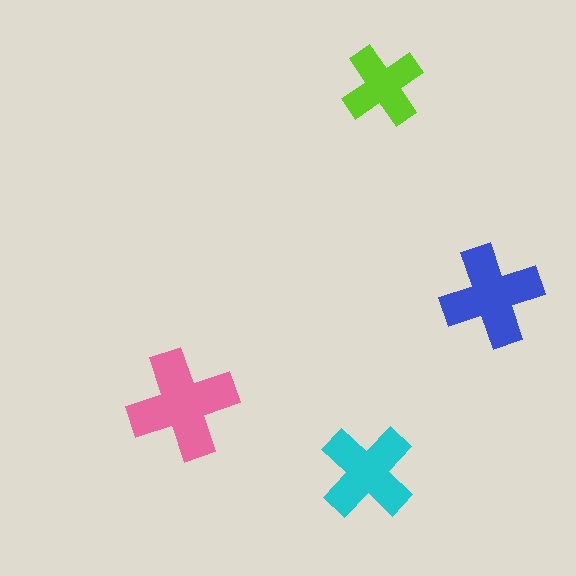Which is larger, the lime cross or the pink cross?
The pink one.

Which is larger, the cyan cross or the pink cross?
The pink one.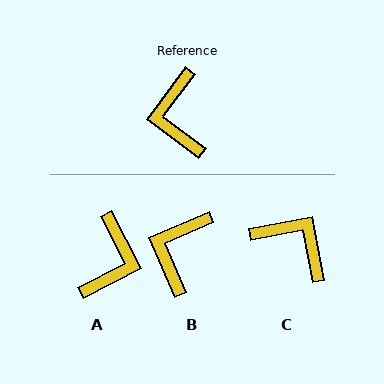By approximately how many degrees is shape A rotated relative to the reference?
Approximately 154 degrees counter-clockwise.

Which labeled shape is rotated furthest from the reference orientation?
A, about 154 degrees away.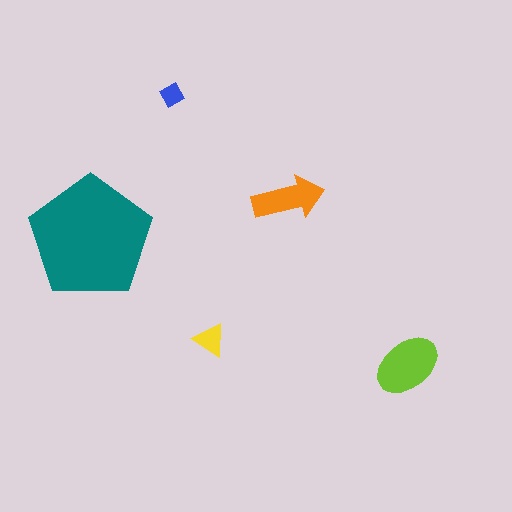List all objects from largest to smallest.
The teal pentagon, the lime ellipse, the orange arrow, the yellow triangle, the blue diamond.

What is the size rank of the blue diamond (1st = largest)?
5th.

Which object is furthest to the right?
The lime ellipse is rightmost.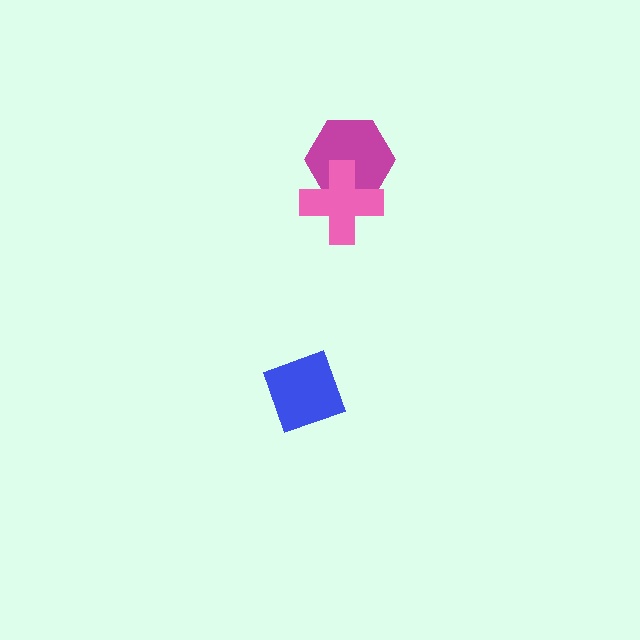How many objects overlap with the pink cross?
1 object overlaps with the pink cross.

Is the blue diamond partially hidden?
No, no other shape covers it.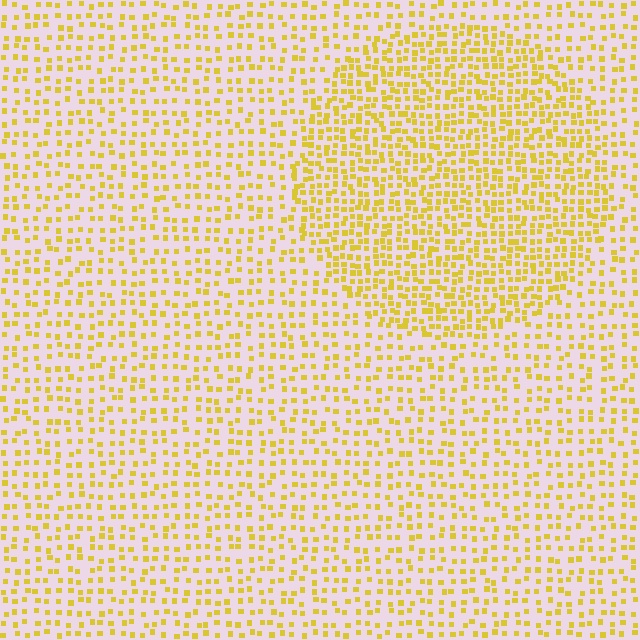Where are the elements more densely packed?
The elements are more densely packed inside the circle boundary.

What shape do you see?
I see a circle.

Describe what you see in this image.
The image contains small yellow elements arranged at two different densities. A circle-shaped region is visible where the elements are more densely packed than the surrounding area.